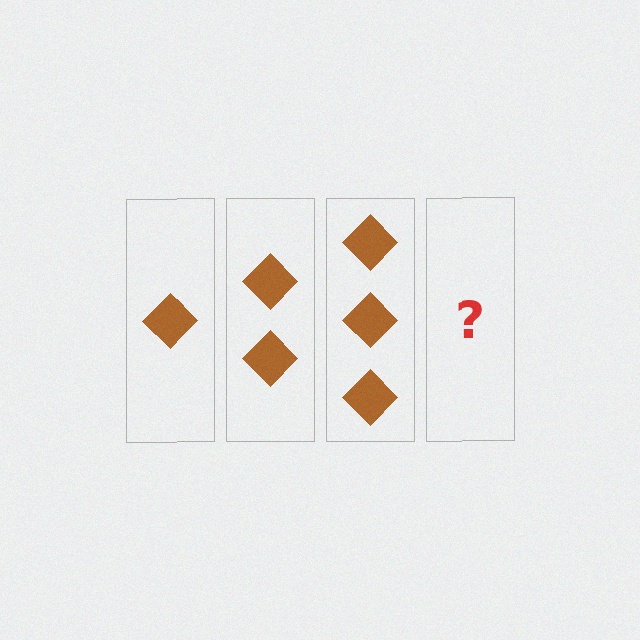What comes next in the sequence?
The next element should be 4 diamonds.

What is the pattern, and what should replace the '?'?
The pattern is that each step adds one more diamond. The '?' should be 4 diamonds.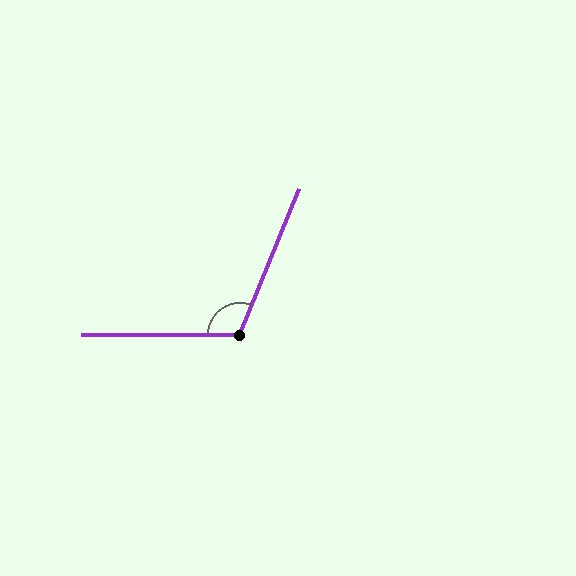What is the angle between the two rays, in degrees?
Approximately 112 degrees.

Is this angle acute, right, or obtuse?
It is obtuse.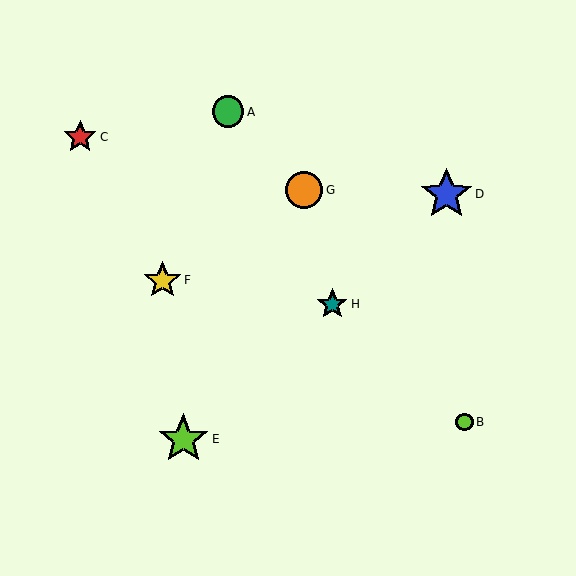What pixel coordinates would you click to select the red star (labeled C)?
Click at (80, 137) to select the red star C.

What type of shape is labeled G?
Shape G is an orange circle.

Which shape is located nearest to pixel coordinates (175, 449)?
The lime star (labeled E) at (183, 439) is nearest to that location.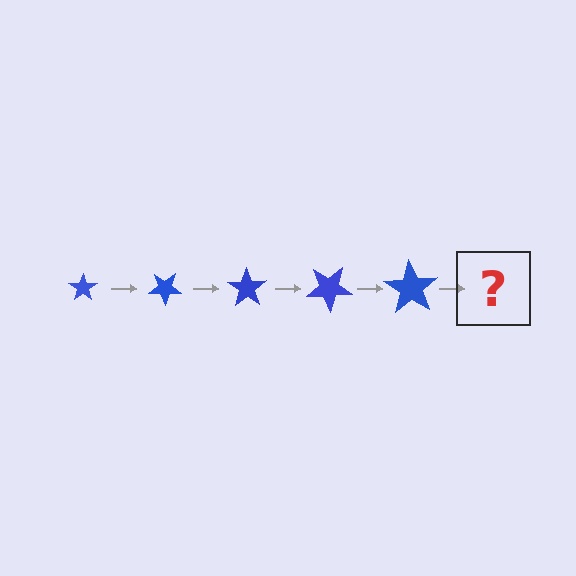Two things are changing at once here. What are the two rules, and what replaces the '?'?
The two rules are that the star grows larger each step and it rotates 35 degrees each step. The '?' should be a star, larger than the previous one and rotated 175 degrees from the start.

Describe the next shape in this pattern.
It should be a star, larger than the previous one and rotated 175 degrees from the start.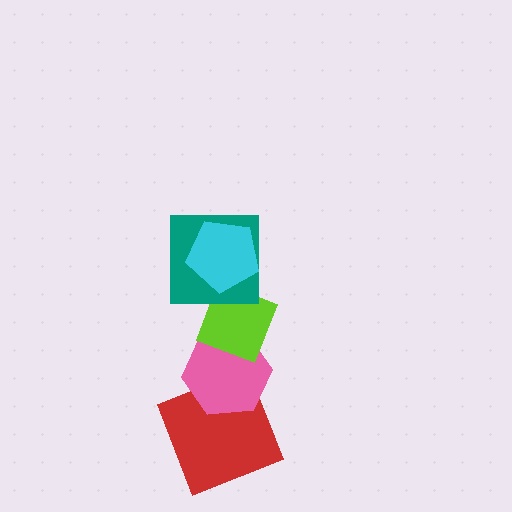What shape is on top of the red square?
The pink hexagon is on top of the red square.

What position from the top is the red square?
The red square is 5th from the top.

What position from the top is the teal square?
The teal square is 2nd from the top.